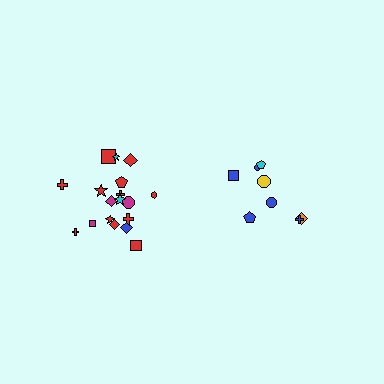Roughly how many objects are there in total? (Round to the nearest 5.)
Roughly 25 objects in total.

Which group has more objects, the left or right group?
The left group.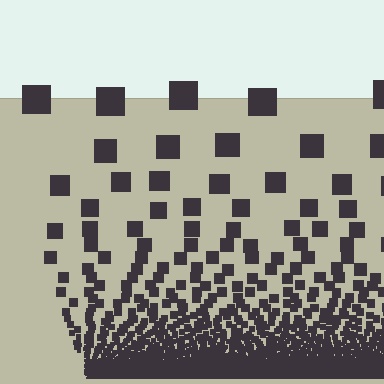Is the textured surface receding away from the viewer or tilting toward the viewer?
The surface appears to tilt toward the viewer. Texture elements get larger and sparser toward the top.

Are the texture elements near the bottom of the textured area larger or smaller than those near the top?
Smaller. The gradient is inverted — elements near the bottom are smaller and denser.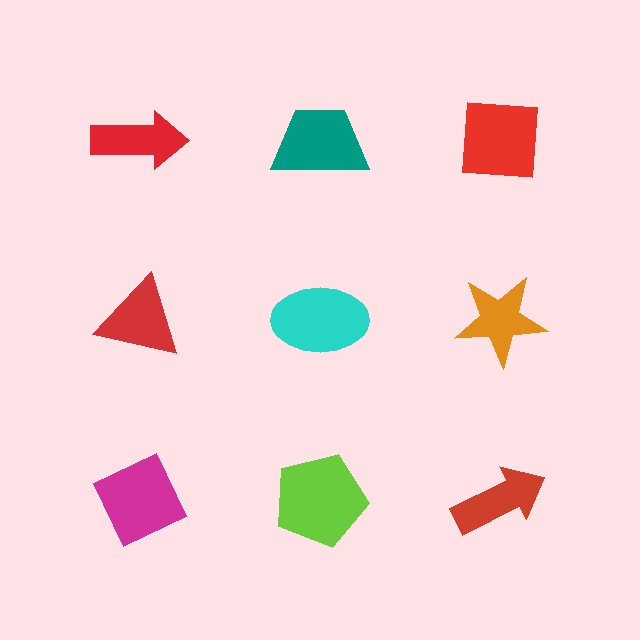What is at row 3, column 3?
A red arrow.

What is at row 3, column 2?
A lime pentagon.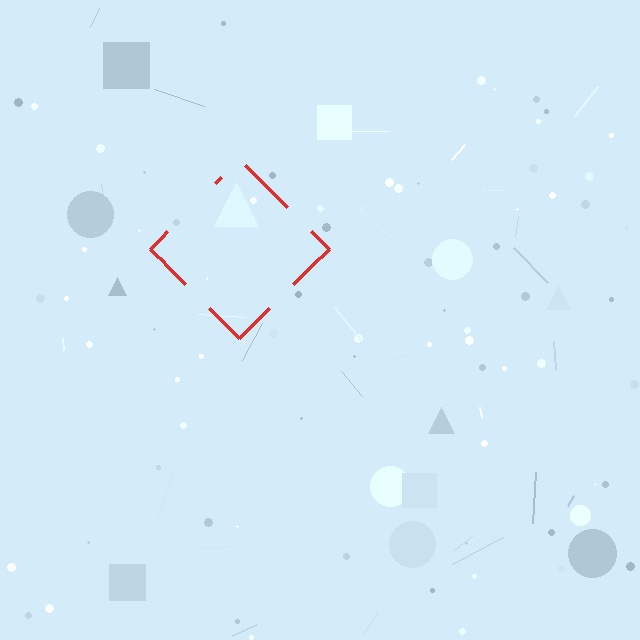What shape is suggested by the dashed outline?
The dashed outline suggests a diamond.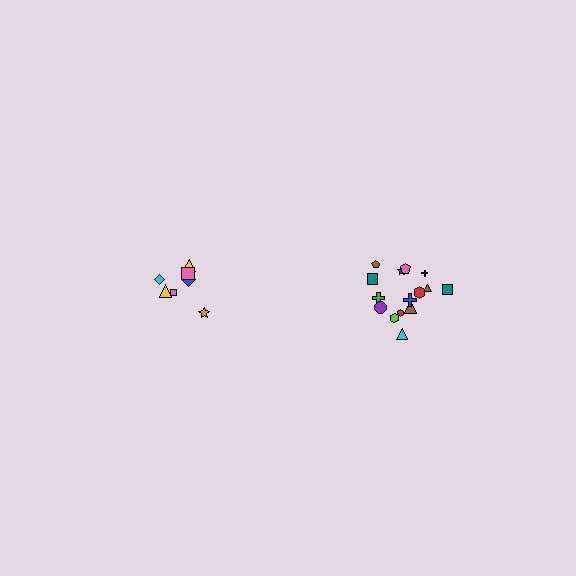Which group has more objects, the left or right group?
The right group.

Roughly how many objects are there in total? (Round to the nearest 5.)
Roughly 20 objects in total.